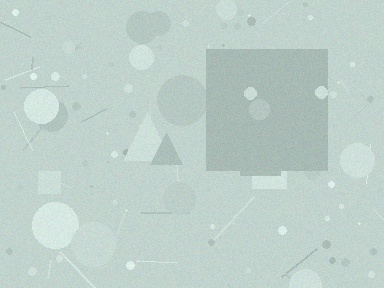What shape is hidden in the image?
A square is hidden in the image.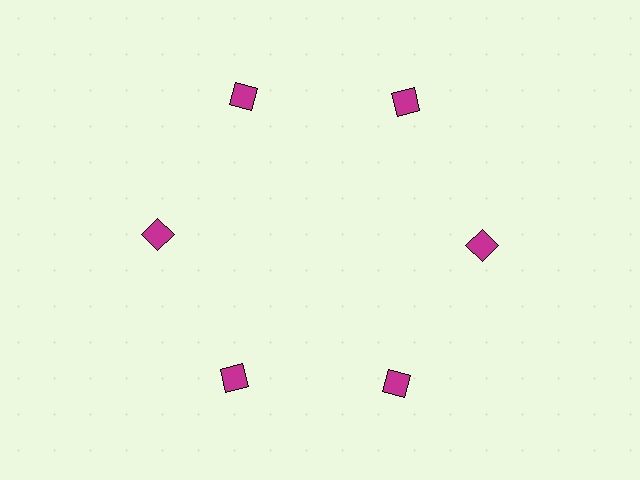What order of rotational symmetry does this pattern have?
This pattern has 6-fold rotational symmetry.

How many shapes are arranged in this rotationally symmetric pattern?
There are 6 shapes, arranged in 6 groups of 1.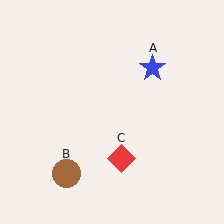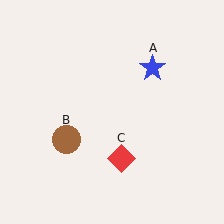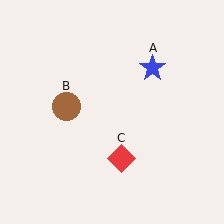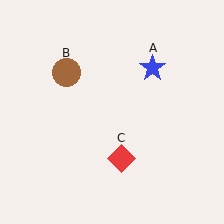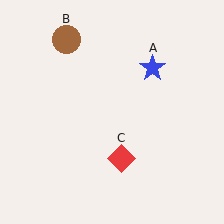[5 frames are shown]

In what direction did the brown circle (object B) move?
The brown circle (object B) moved up.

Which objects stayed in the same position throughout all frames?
Blue star (object A) and red diamond (object C) remained stationary.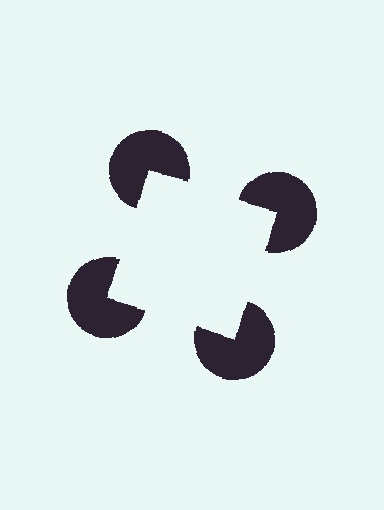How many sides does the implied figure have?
4 sides.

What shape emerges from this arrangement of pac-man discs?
An illusory square — its edges are inferred from the aligned wedge cuts in the pac-man discs, not physically drawn.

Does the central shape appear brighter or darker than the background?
It typically appears slightly brighter than the background, even though no actual brightness change is drawn.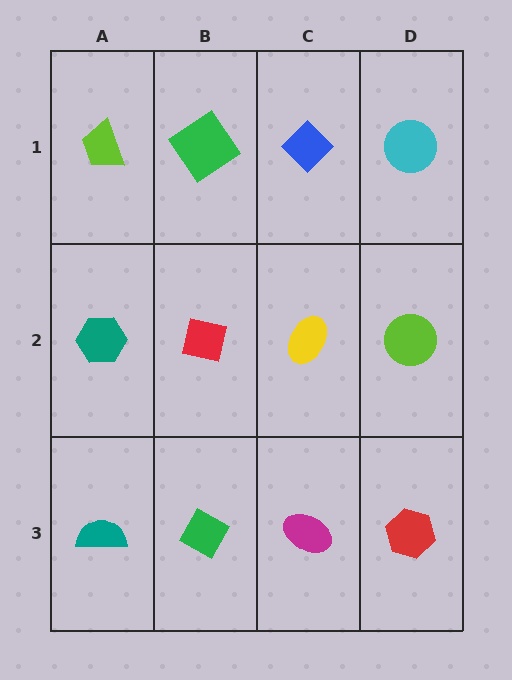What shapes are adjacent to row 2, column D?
A cyan circle (row 1, column D), a red hexagon (row 3, column D), a yellow ellipse (row 2, column C).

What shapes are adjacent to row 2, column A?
A lime trapezoid (row 1, column A), a teal semicircle (row 3, column A), a red square (row 2, column B).